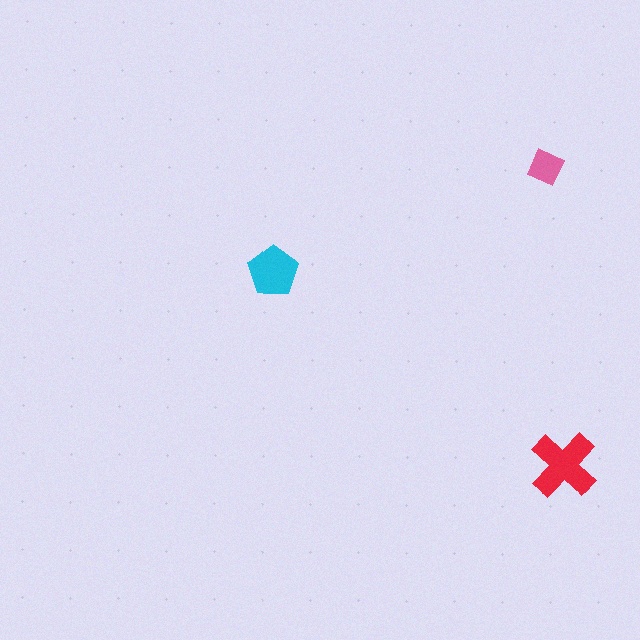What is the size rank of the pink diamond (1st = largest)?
3rd.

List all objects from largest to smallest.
The red cross, the cyan pentagon, the pink diamond.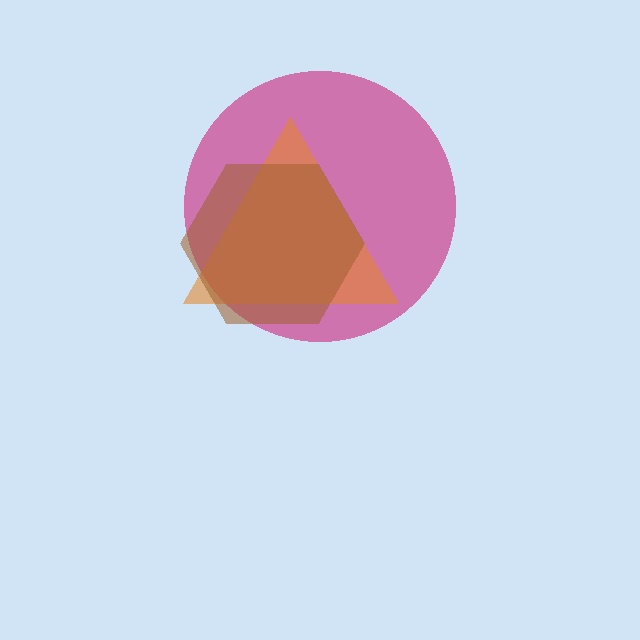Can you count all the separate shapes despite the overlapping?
Yes, there are 3 separate shapes.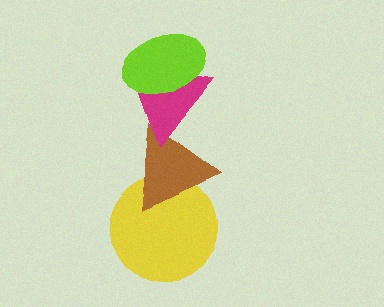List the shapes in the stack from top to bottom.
From top to bottom: the lime ellipse, the magenta triangle, the brown triangle, the yellow circle.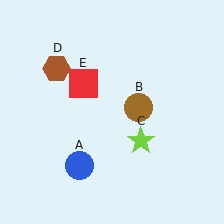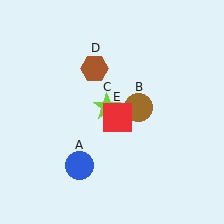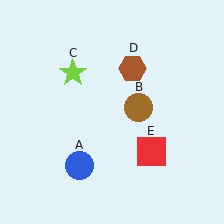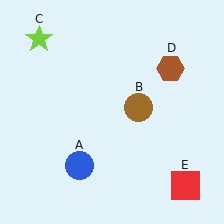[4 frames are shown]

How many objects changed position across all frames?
3 objects changed position: lime star (object C), brown hexagon (object D), red square (object E).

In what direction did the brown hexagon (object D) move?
The brown hexagon (object D) moved right.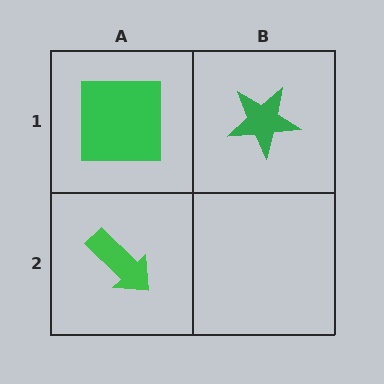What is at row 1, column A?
A green square.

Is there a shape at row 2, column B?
No, that cell is empty.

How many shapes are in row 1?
2 shapes.